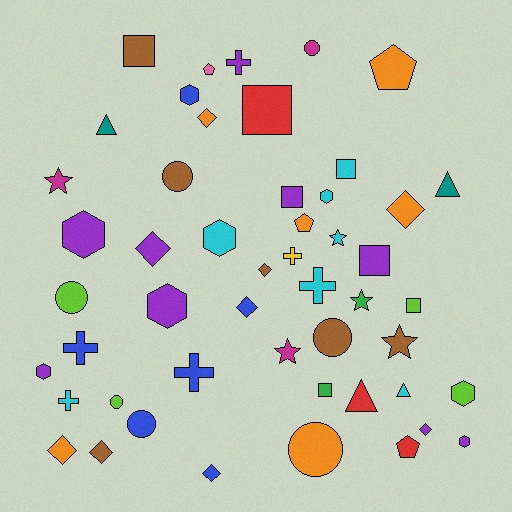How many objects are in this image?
There are 50 objects.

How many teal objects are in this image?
There are 2 teal objects.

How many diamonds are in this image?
There are 9 diamonds.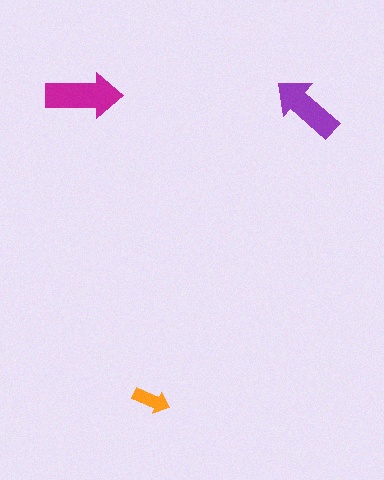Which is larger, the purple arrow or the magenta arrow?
The magenta one.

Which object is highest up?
The magenta arrow is topmost.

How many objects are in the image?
There are 3 objects in the image.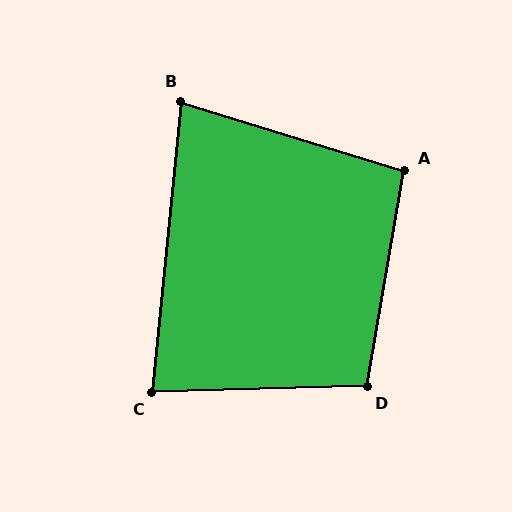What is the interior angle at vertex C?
Approximately 83 degrees (acute).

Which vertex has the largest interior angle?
D, at approximately 101 degrees.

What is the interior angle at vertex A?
Approximately 97 degrees (obtuse).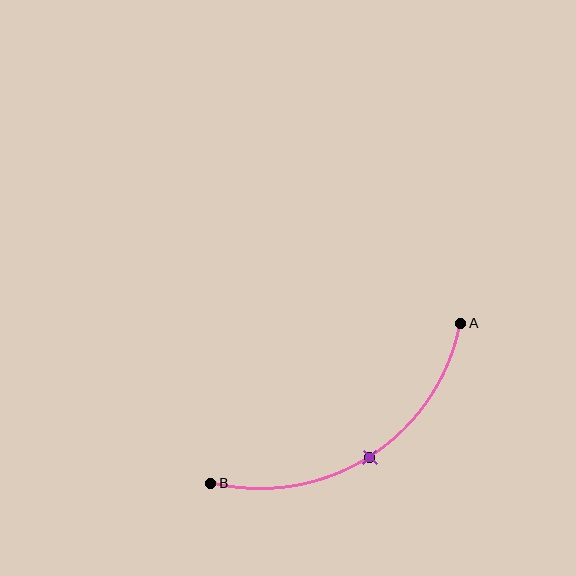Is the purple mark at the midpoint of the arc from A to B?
Yes. The purple mark lies on the arc at equal arc-length from both A and B — it is the arc midpoint.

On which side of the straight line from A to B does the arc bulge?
The arc bulges below the straight line connecting A and B.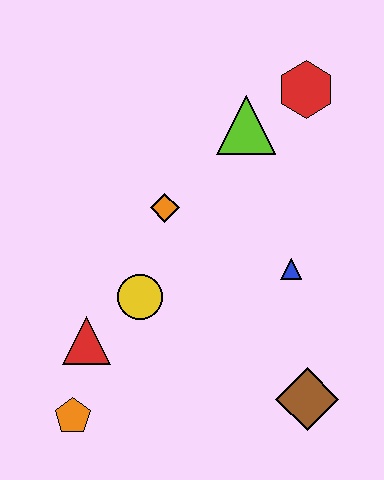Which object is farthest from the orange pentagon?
The red hexagon is farthest from the orange pentagon.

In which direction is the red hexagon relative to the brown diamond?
The red hexagon is above the brown diamond.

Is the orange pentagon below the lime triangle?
Yes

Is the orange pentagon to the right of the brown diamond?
No